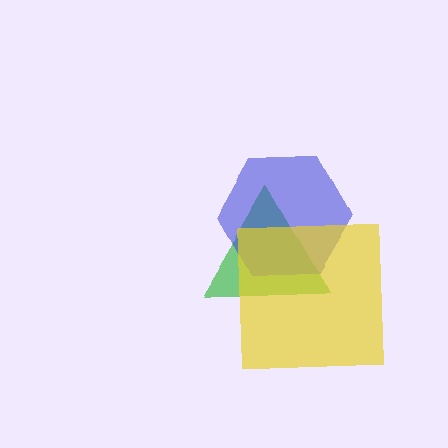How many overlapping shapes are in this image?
There are 3 overlapping shapes in the image.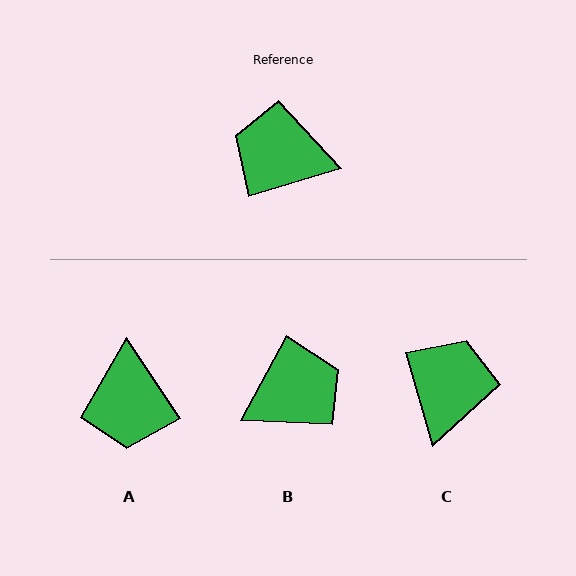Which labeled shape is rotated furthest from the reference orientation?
B, about 135 degrees away.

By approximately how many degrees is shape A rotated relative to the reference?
Approximately 107 degrees counter-clockwise.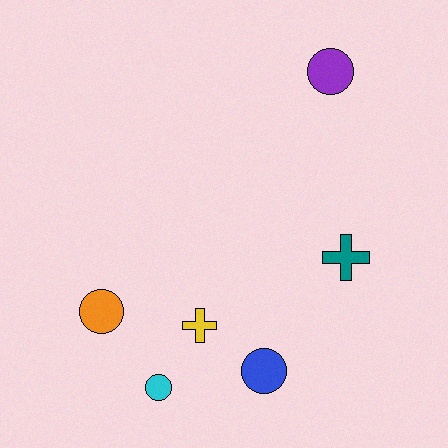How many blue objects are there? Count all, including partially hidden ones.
There is 1 blue object.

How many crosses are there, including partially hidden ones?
There are 2 crosses.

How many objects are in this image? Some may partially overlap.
There are 6 objects.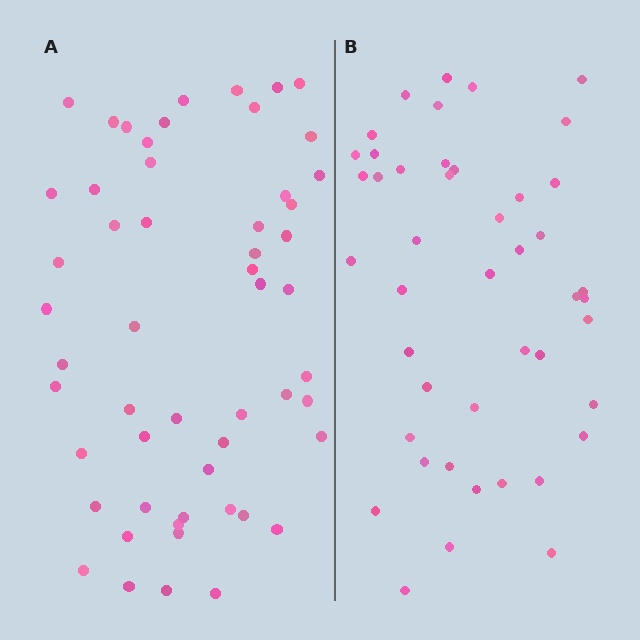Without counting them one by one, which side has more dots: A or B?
Region A (the left region) has more dots.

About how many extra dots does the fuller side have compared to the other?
Region A has roughly 8 or so more dots than region B.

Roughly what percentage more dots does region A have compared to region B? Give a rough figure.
About 20% more.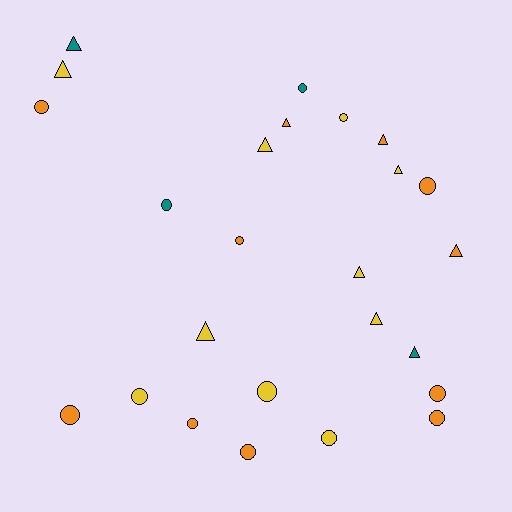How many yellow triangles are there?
There are 6 yellow triangles.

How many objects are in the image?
There are 25 objects.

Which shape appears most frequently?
Circle, with 14 objects.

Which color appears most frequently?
Orange, with 11 objects.